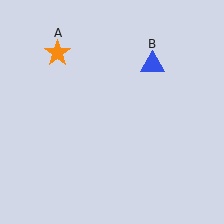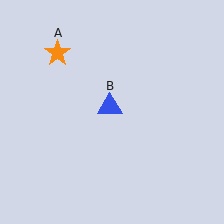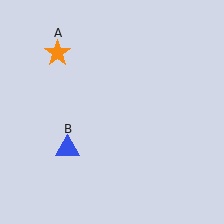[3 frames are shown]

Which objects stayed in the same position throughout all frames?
Orange star (object A) remained stationary.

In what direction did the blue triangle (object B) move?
The blue triangle (object B) moved down and to the left.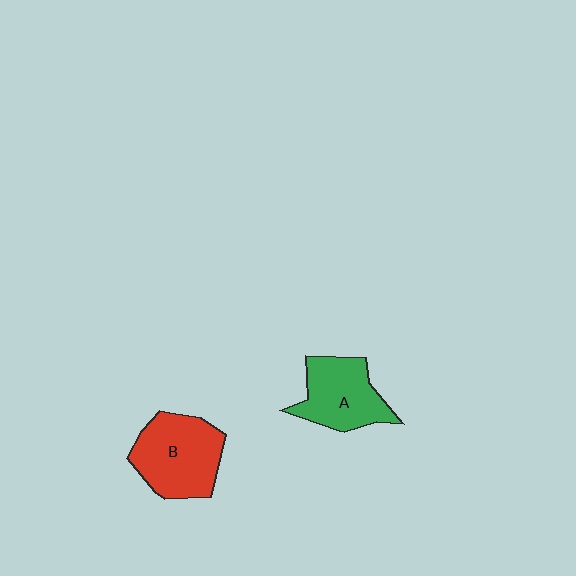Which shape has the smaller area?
Shape A (green).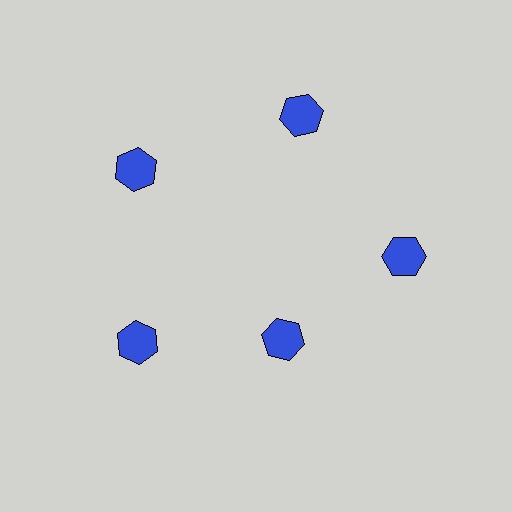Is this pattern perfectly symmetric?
No. The 5 blue hexagons are arranged in a ring, but one element near the 5 o'clock position is pulled inward toward the center, breaking the 5-fold rotational symmetry.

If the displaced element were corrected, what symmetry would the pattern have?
It would have 5-fold rotational symmetry — the pattern would map onto itself every 72 degrees.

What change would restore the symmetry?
The symmetry would be restored by moving it outward, back onto the ring so that all 5 hexagons sit at equal angles and equal distance from the center.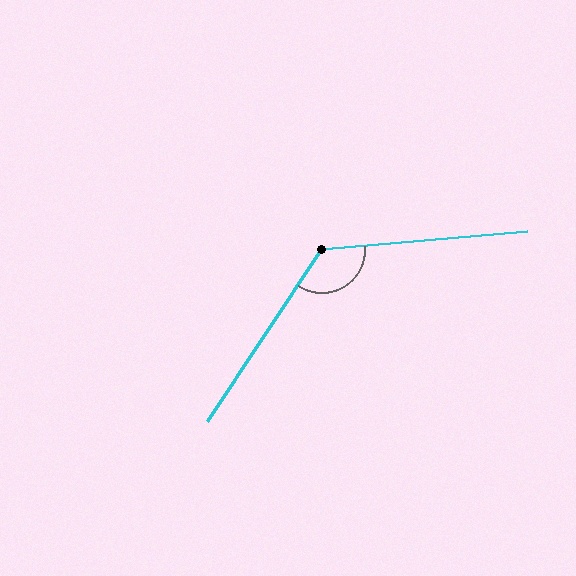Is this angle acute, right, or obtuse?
It is obtuse.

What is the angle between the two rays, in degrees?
Approximately 129 degrees.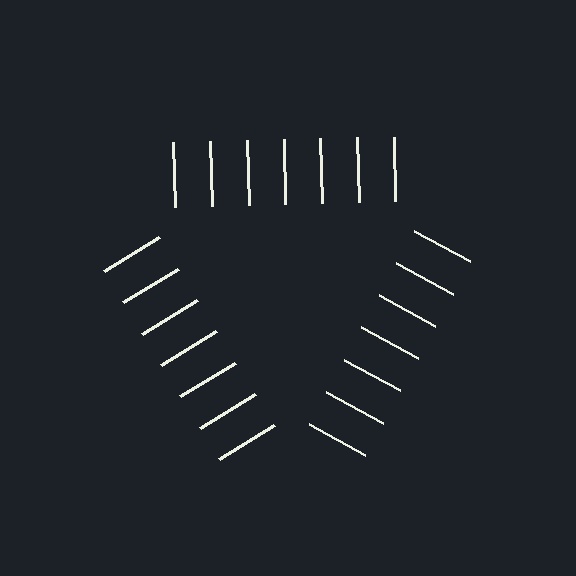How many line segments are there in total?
21 — 7 along each of the 3 edges.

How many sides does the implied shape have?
3 sides — the line-ends trace a triangle.